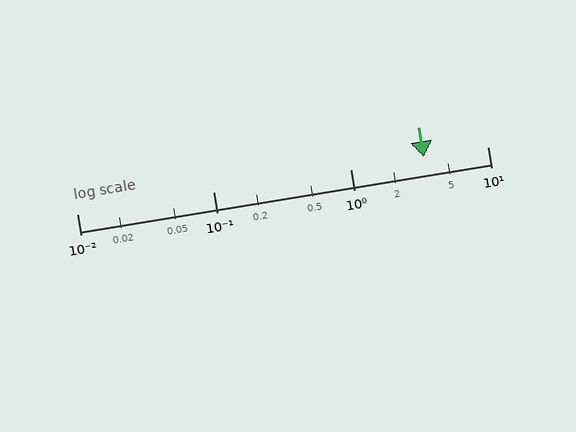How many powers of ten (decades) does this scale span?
The scale spans 3 decades, from 0.01 to 10.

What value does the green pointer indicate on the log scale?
The pointer indicates approximately 3.4.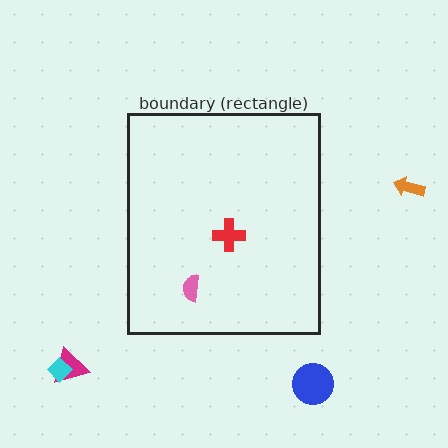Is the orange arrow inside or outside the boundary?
Outside.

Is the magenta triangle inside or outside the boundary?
Outside.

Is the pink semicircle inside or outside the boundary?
Inside.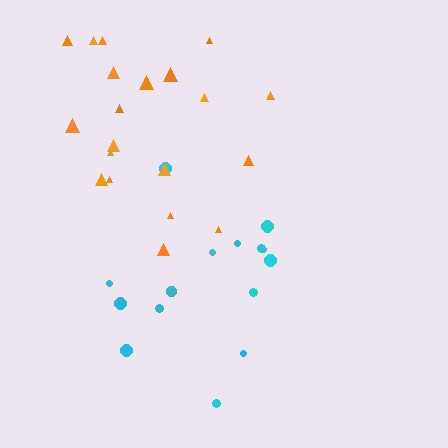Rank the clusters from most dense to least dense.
orange, cyan.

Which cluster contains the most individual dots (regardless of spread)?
Orange (20).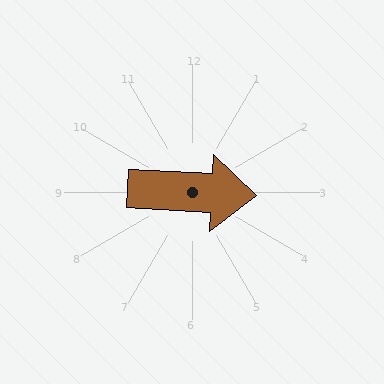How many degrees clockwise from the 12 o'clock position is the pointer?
Approximately 93 degrees.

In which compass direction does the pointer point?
East.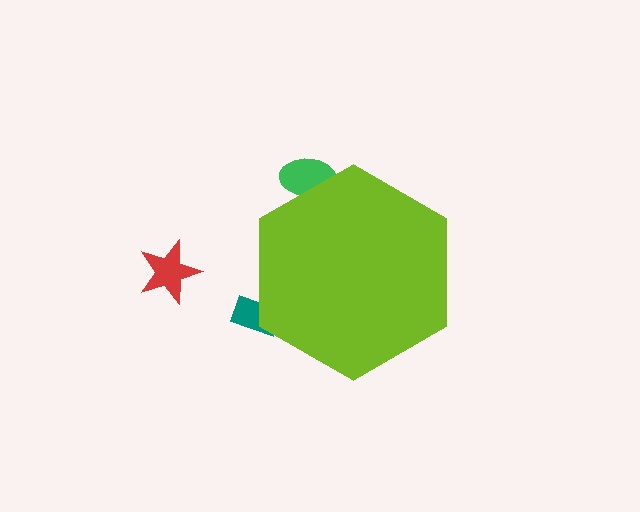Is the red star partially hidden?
No, the red star is fully visible.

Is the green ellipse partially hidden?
Yes, the green ellipse is partially hidden behind the lime hexagon.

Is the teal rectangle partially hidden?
Yes, the teal rectangle is partially hidden behind the lime hexagon.